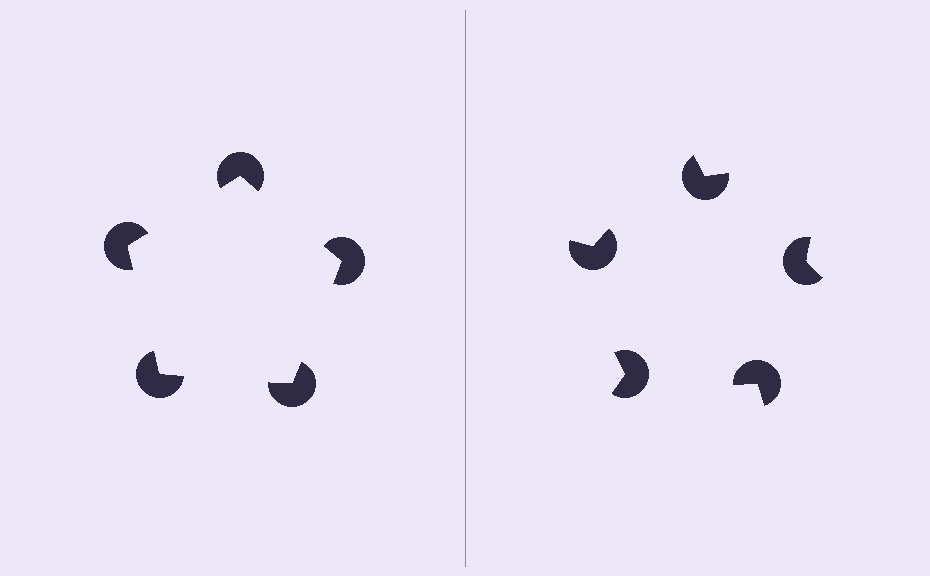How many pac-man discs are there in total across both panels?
10 — 5 on each side.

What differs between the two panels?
The pac-man discs are positioned identically on both sides; only the wedge orientations differ. On the left they align to a pentagon; on the right they are misaligned.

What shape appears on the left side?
An illusory pentagon.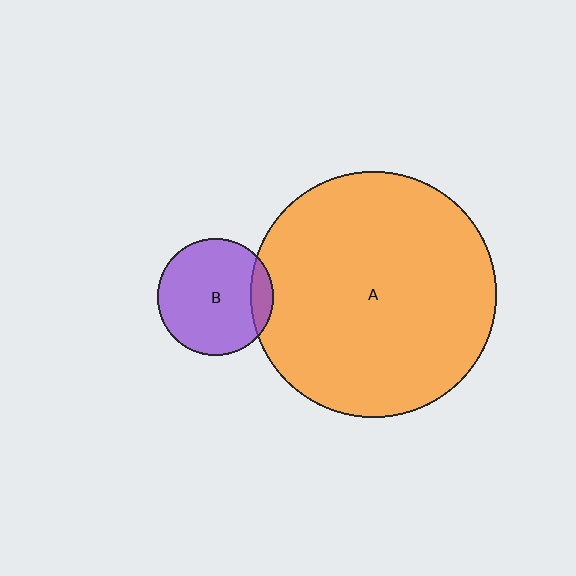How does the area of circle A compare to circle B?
Approximately 4.4 times.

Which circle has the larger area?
Circle A (orange).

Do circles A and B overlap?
Yes.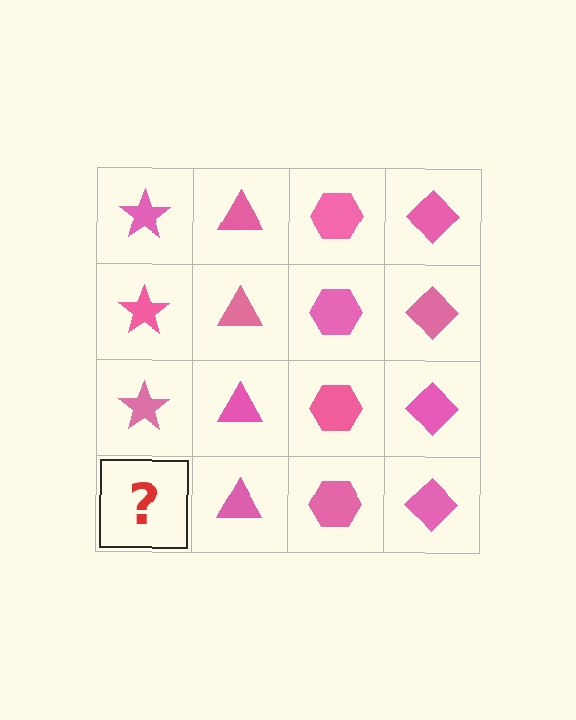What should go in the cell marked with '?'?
The missing cell should contain a pink star.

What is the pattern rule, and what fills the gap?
The rule is that each column has a consistent shape. The gap should be filled with a pink star.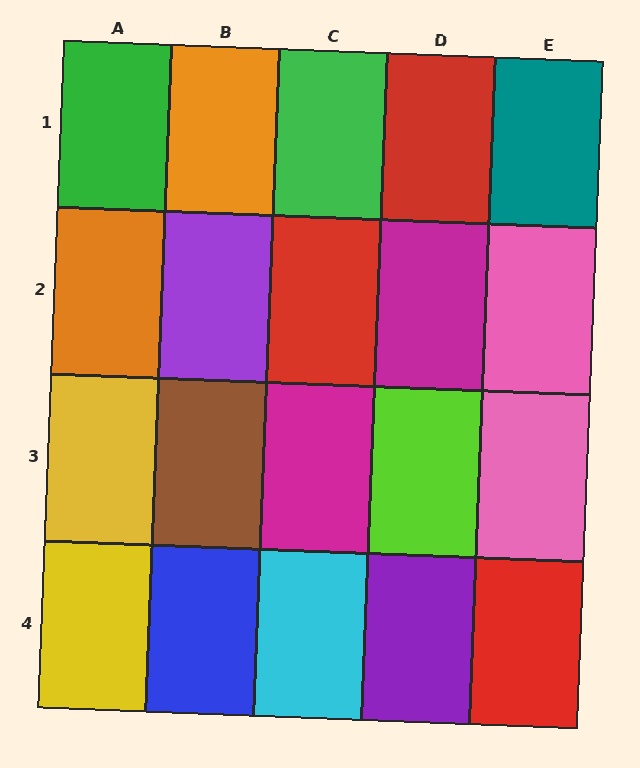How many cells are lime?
1 cell is lime.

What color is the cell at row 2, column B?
Purple.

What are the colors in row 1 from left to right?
Green, orange, green, red, teal.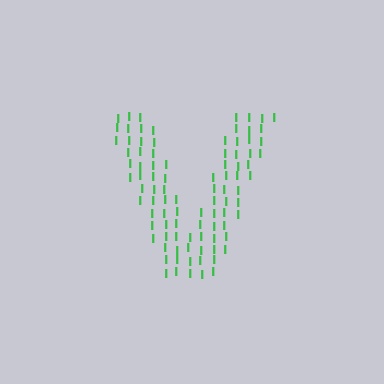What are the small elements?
The small elements are letter I's.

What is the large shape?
The large shape is the letter V.